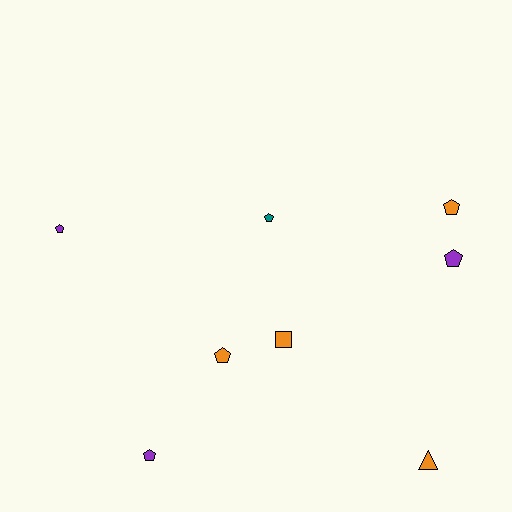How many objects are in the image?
There are 8 objects.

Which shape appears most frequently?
Pentagon, with 6 objects.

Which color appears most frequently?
Orange, with 4 objects.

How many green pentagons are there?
There are no green pentagons.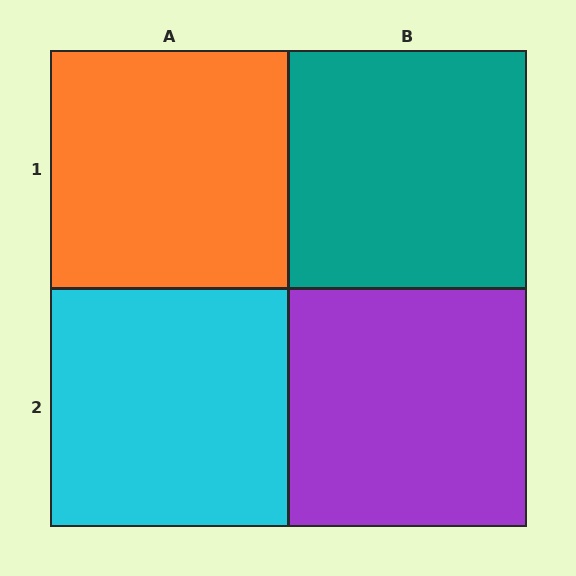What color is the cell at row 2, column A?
Cyan.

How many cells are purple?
1 cell is purple.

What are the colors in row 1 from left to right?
Orange, teal.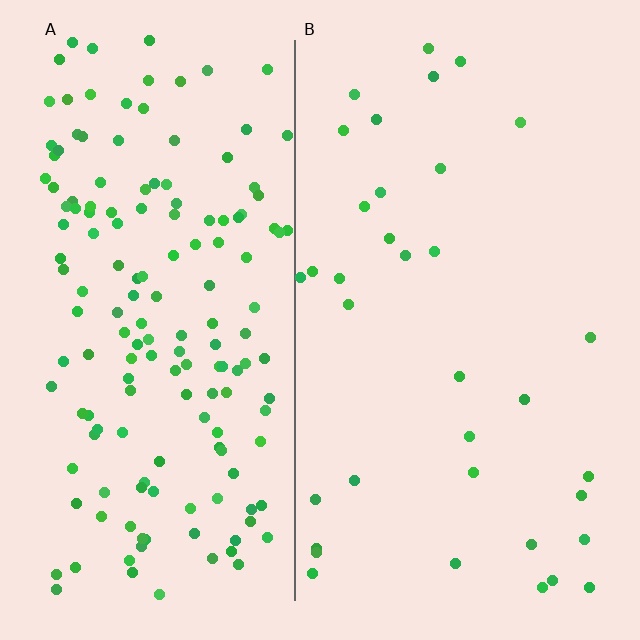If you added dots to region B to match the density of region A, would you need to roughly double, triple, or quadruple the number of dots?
Approximately quadruple.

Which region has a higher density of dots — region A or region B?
A (the left).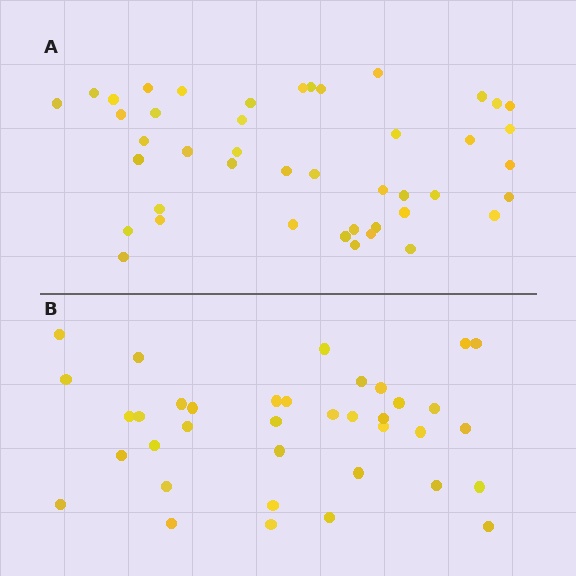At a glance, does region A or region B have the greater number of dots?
Region A (the top region) has more dots.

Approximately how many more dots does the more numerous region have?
Region A has roughly 8 or so more dots than region B.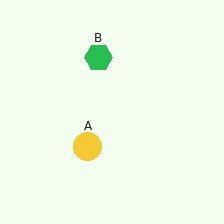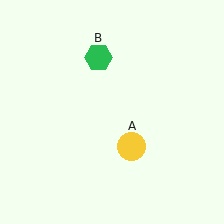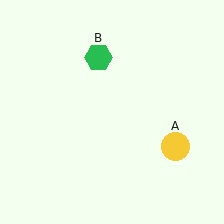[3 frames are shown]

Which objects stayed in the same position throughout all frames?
Green hexagon (object B) remained stationary.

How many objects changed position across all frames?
1 object changed position: yellow circle (object A).